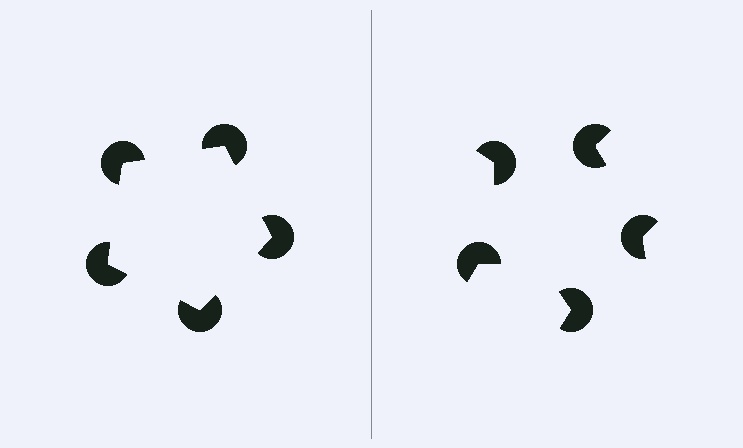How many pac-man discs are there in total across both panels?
10 — 5 on each side.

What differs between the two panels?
The pac-man discs are positioned identically on both sides; only the wedge orientations differ. On the left they align to a pentagon; on the right they are misaligned.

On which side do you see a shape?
An illusory pentagon appears on the left side. On the right side the wedge cuts are rotated, so no coherent shape forms.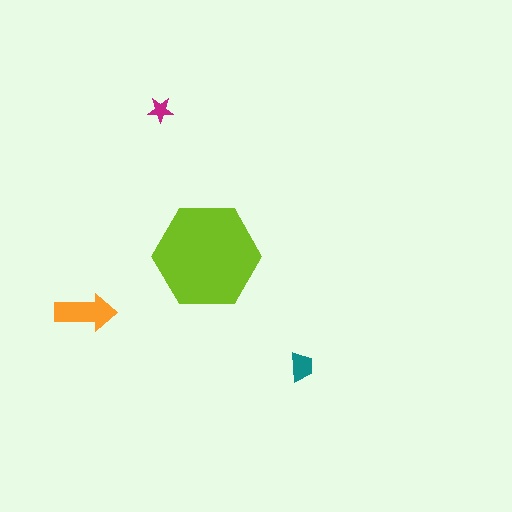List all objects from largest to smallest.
The lime hexagon, the orange arrow, the teal trapezoid, the magenta star.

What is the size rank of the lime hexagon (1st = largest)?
1st.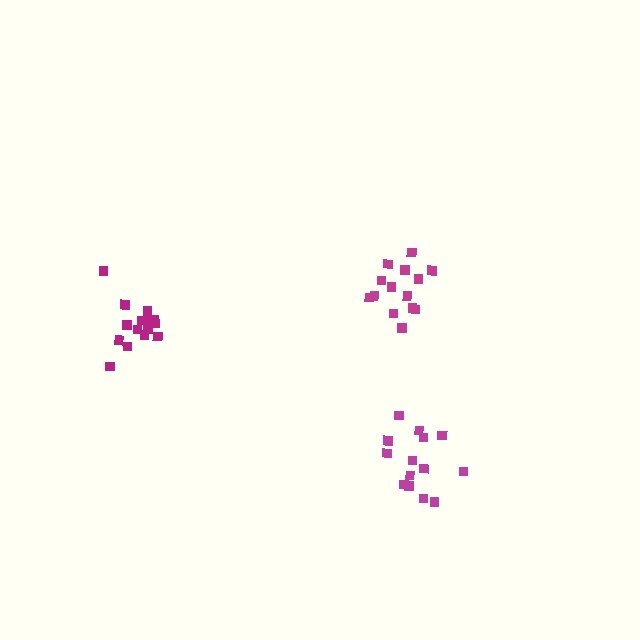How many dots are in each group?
Group 1: 14 dots, Group 2: 14 dots, Group 3: 15 dots (43 total).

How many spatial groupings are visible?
There are 3 spatial groupings.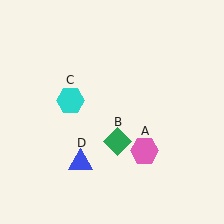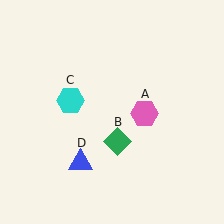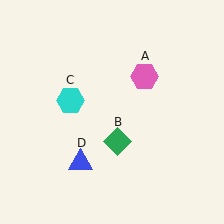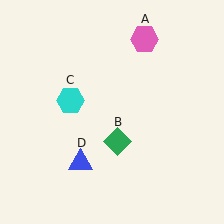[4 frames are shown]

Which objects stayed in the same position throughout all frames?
Green diamond (object B) and cyan hexagon (object C) and blue triangle (object D) remained stationary.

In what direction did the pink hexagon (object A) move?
The pink hexagon (object A) moved up.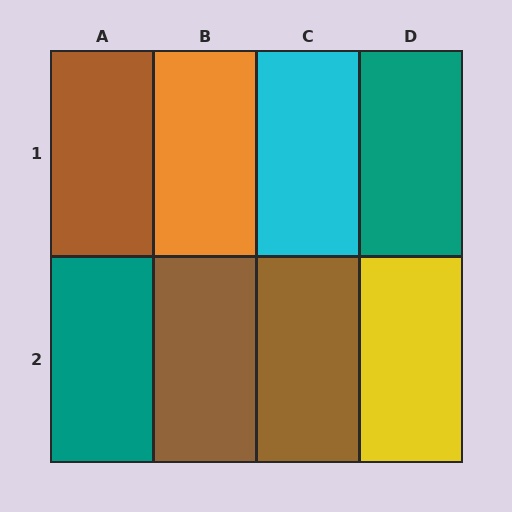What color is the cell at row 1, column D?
Teal.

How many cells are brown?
3 cells are brown.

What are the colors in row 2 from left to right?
Teal, brown, brown, yellow.